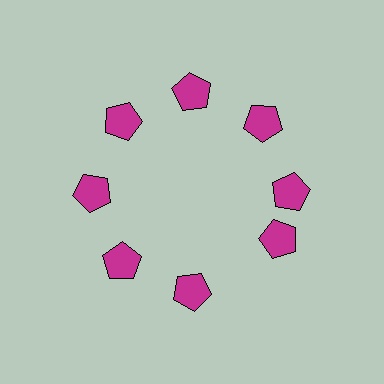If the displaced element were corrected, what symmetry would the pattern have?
It would have 8-fold rotational symmetry — the pattern would map onto itself every 45 degrees.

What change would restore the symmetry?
The symmetry would be restored by rotating it back into even spacing with its neighbors so that all 8 pentagons sit at equal angles and equal distance from the center.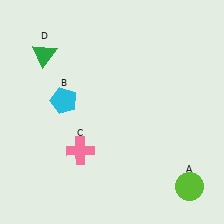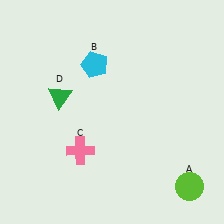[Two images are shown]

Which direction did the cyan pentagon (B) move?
The cyan pentagon (B) moved up.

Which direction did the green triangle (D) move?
The green triangle (D) moved down.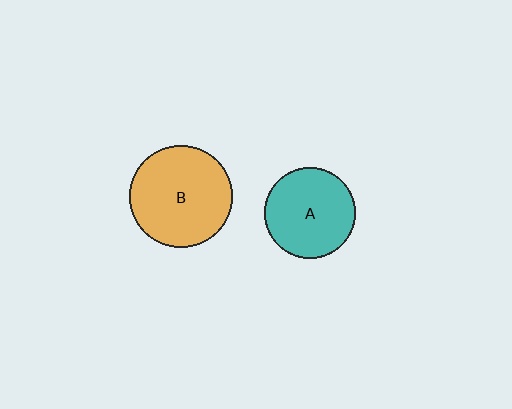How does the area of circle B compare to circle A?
Approximately 1.3 times.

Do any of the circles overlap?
No, none of the circles overlap.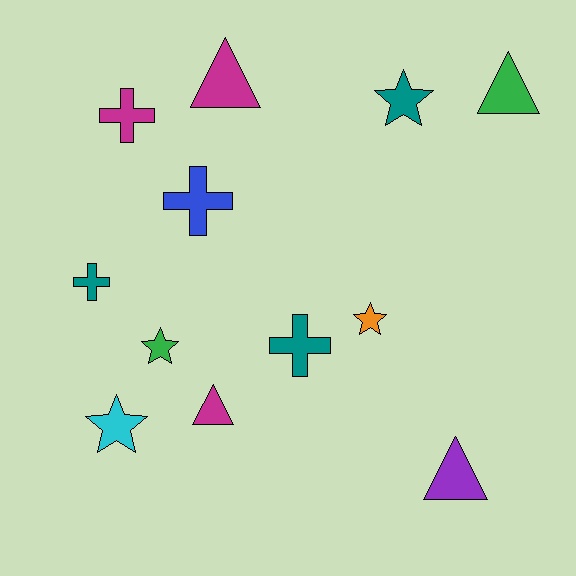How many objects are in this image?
There are 12 objects.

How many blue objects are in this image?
There is 1 blue object.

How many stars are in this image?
There are 4 stars.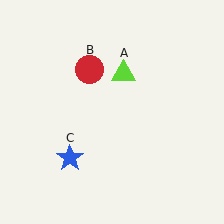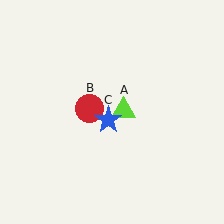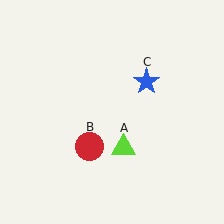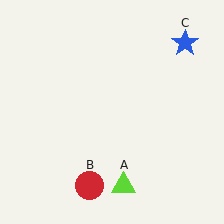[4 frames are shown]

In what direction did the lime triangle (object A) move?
The lime triangle (object A) moved down.